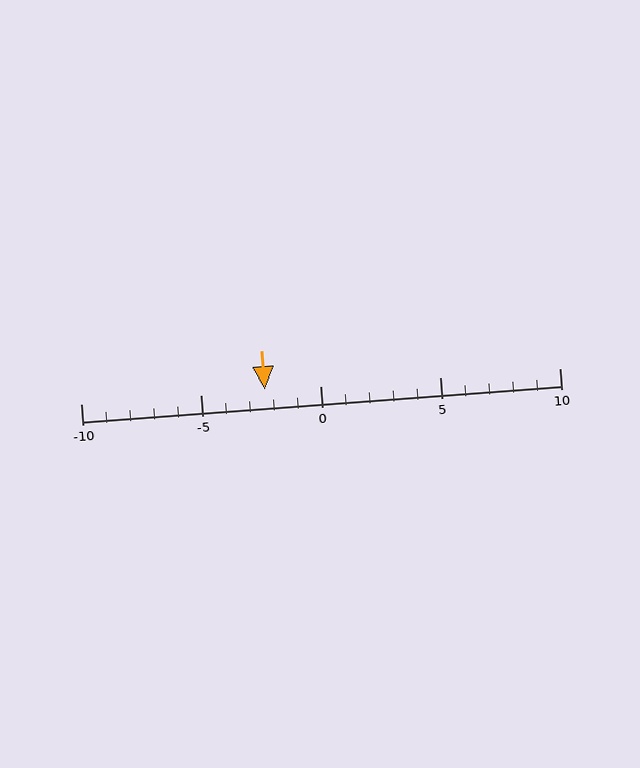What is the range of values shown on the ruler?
The ruler shows values from -10 to 10.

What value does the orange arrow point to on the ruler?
The orange arrow points to approximately -2.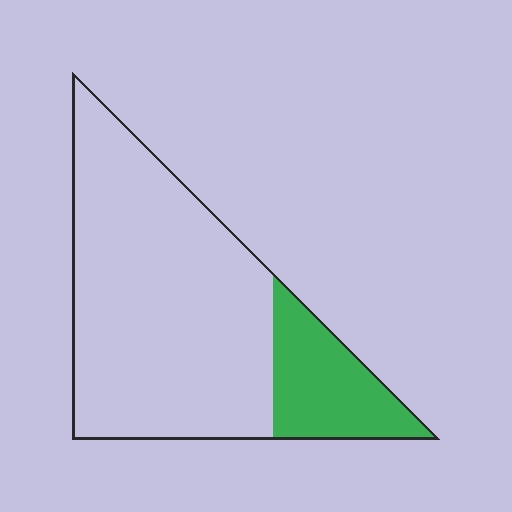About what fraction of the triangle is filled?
About one fifth (1/5).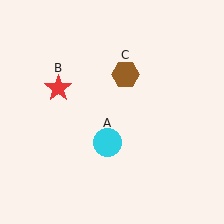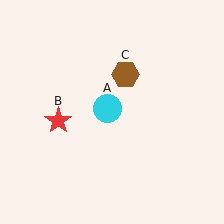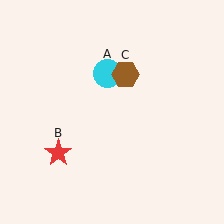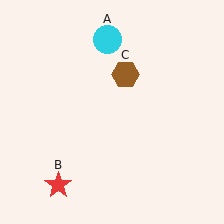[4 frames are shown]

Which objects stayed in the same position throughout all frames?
Brown hexagon (object C) remained stationary.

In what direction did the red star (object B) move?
The red star (object B) moved down.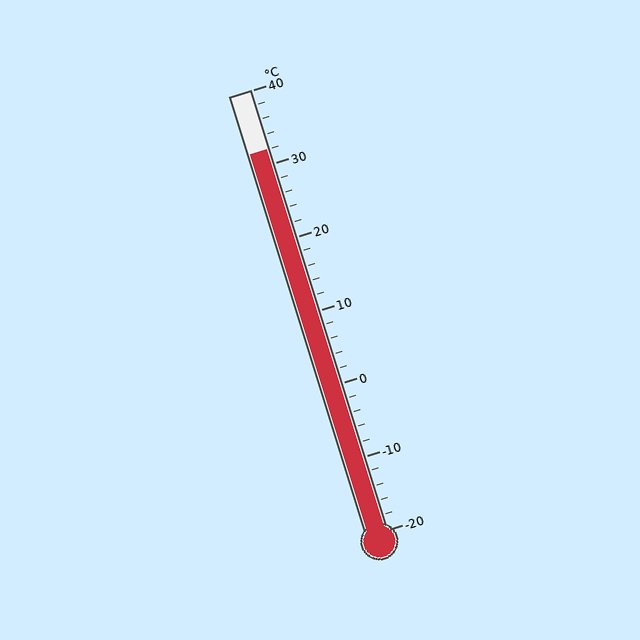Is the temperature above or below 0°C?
The temperature is above 0°C.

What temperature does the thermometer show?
The thermometer shows approximately 32°C.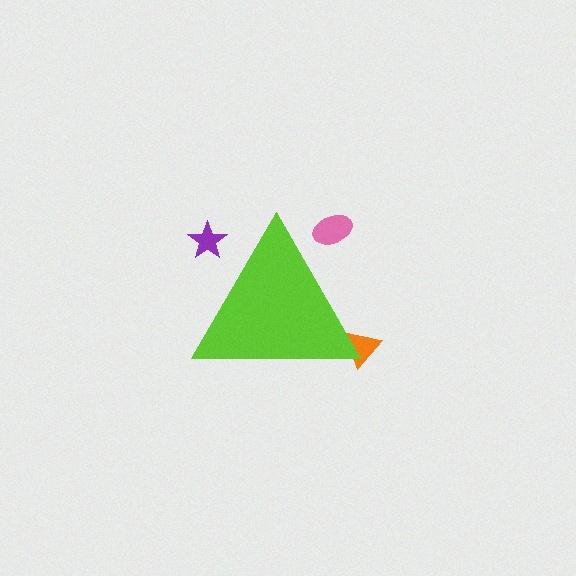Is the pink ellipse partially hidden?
Yes, the pink ellipse is partially hidden behind the lime triangle.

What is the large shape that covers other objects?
A lime triangle.